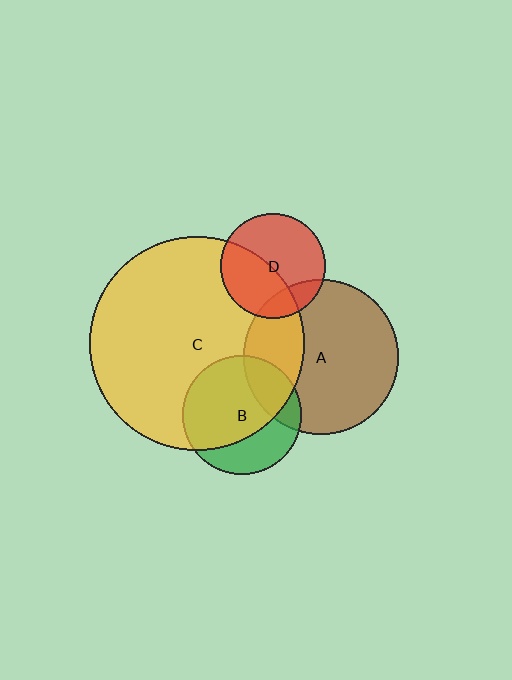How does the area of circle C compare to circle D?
Approximately 4.2 times.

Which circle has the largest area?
Circle C (yellow).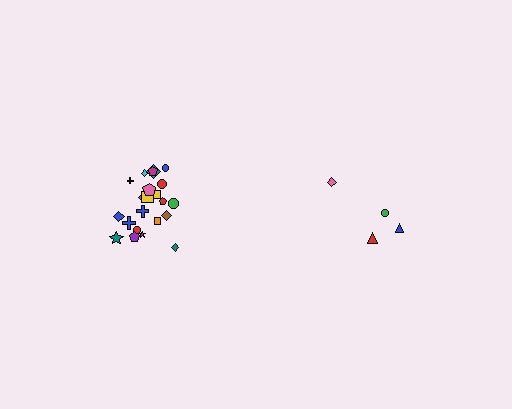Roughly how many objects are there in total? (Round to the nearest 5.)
Roughly 25 objects in total.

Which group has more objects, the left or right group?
The left group.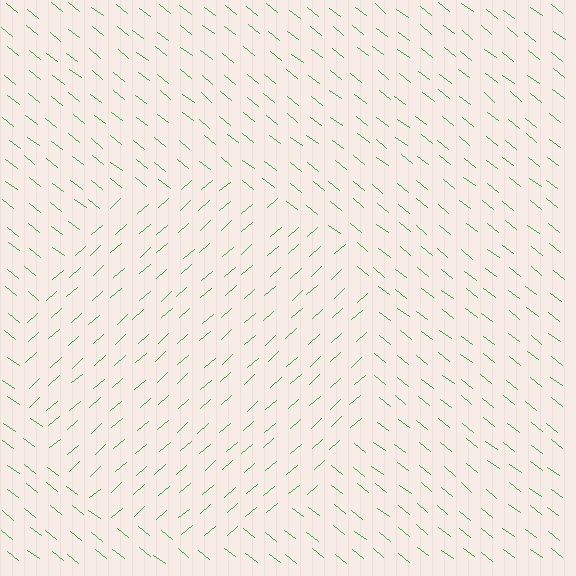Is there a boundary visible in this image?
Yes, there is a texture boundary formed by a change in line orientation.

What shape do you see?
I see a circle.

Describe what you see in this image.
The image is filled with small green line segments. A circle region in the image has lines oriented differently from the surrounding lines, creating a visible texture boundary.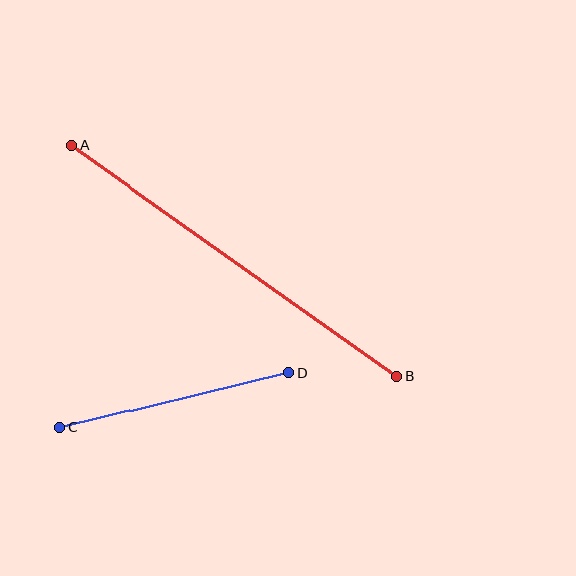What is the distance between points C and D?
The distance is approximately 235 pixels.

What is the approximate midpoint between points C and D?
The midpoint is at approximately (174, 400) pixels.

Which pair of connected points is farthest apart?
Points A and B are farthest apart.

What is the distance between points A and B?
The distance is approximately 398 pixels.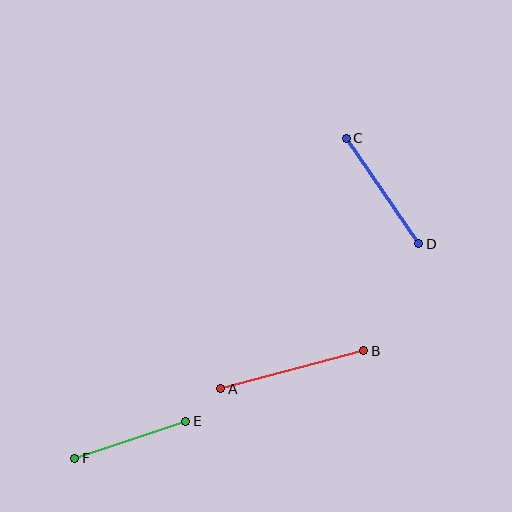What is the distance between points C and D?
The distance is approximately 128 pixels.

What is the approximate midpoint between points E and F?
The midpoint is at approximately (130, 440) pixels.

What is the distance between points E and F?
The distance is approximately 117 pixels.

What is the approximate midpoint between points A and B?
The midpoint is at approximately (292, 370) pixels.